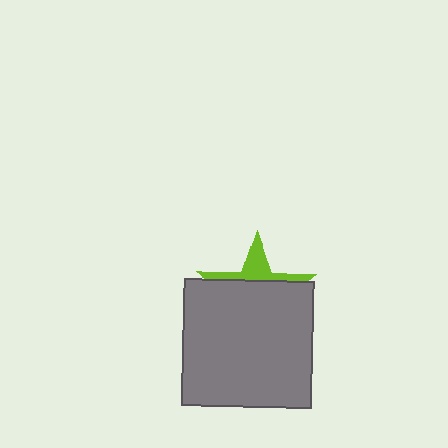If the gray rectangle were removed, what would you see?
You would see the complete lime star.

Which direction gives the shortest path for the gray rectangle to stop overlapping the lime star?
Moving down gives the shortest separation.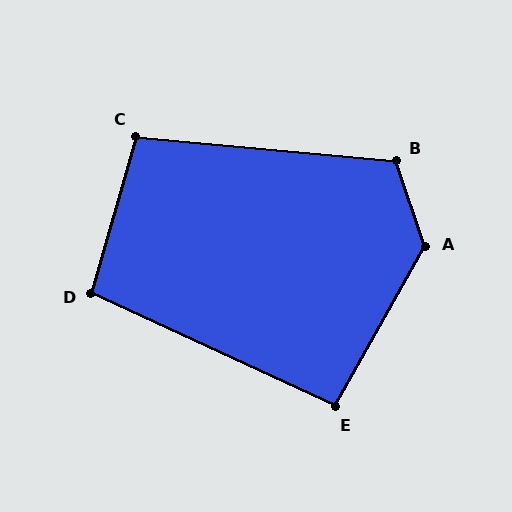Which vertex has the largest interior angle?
A, at approximately 132 degrees.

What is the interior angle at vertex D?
Approximately 99 degrees (obtuse).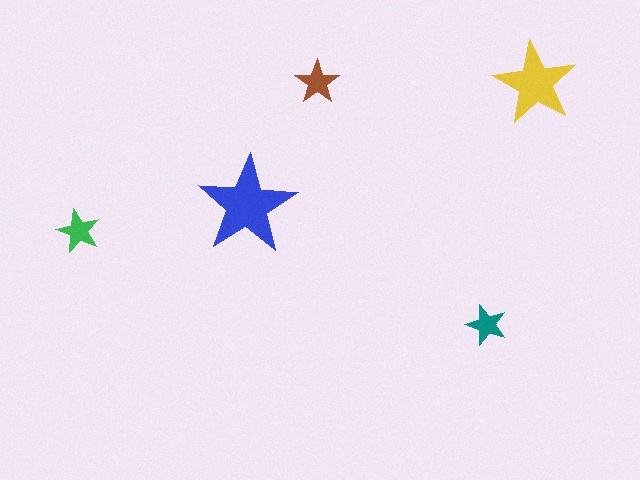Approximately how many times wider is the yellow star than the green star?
About 2 times wider.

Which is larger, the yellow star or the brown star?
The yellow one.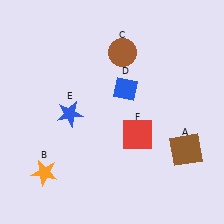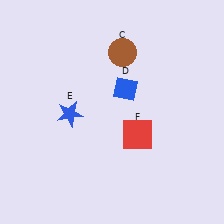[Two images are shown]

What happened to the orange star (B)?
The orange star (B) was removed in Image 2. It was in the bottom-left area of Image 1.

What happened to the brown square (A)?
The brown square (A) was removed in Image 2. It was in the bottom-right area of Image 1.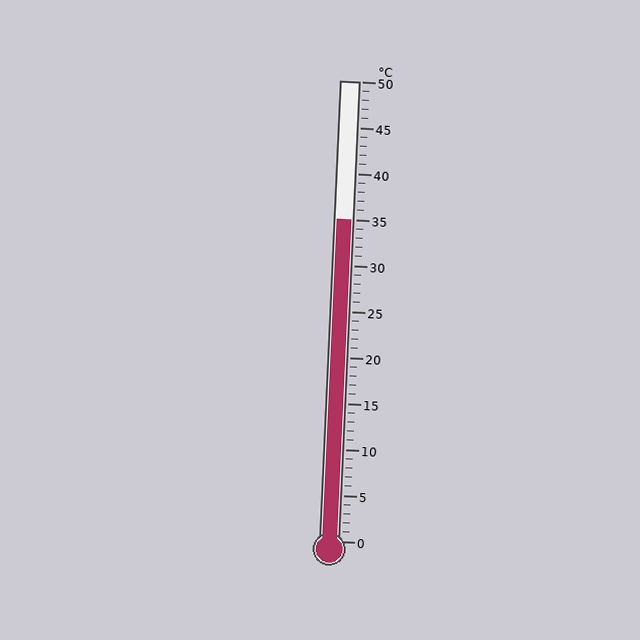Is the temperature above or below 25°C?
The temperature is above 25°C.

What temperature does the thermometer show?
The thermometer shows approximately 35°C.